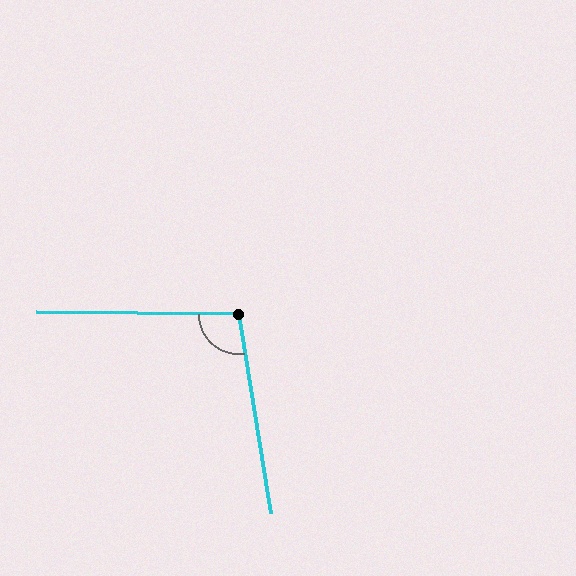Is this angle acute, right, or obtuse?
It is obtuse.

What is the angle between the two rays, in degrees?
Approximately 100 degrees.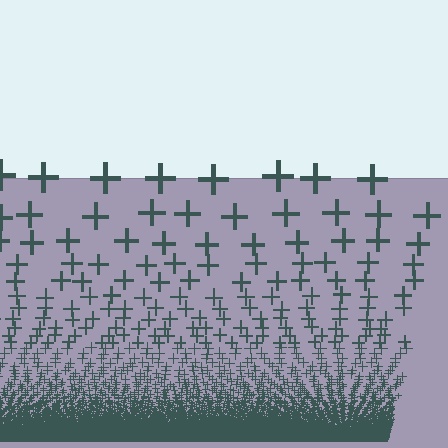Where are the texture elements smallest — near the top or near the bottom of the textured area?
Near the bottom.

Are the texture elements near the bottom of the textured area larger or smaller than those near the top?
Smaller. The gradient is inverted — elements near the bottom are smaller and denser.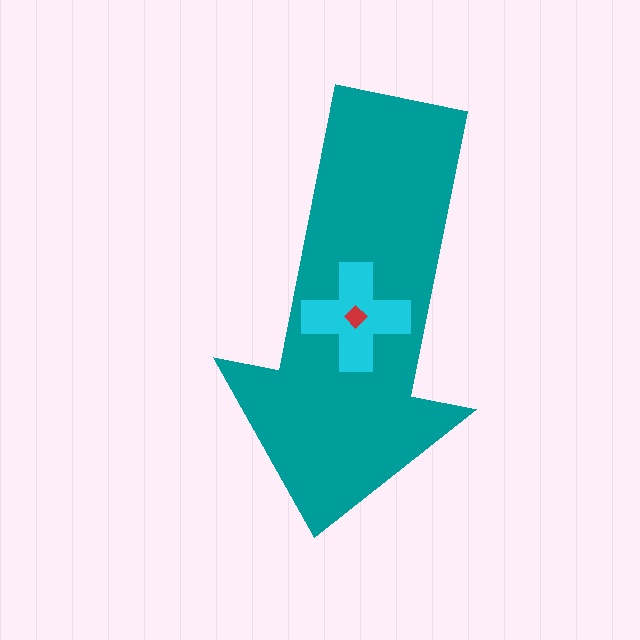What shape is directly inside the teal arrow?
The cyan cross.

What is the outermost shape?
The teal arrow.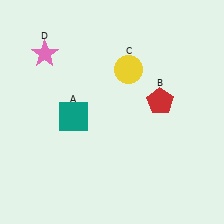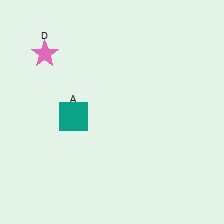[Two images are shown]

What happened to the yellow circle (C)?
The yellow circle (C) was removed in Image 2. It was in the top-right area of Image 1.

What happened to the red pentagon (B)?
The red pentagon (B) was removed in Image 2. It was in the top-right area of Image 1.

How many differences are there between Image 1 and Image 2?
There are 2 differences between the two images.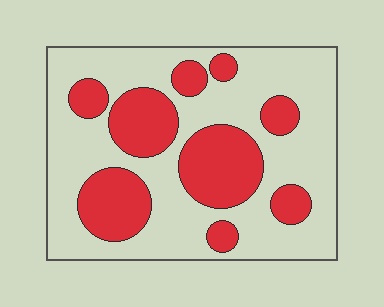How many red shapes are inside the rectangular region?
9.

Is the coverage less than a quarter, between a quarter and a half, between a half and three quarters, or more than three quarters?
Between a quarter and a half.